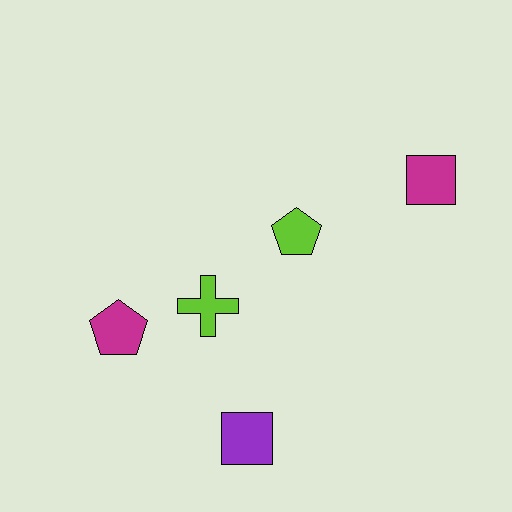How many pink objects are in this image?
There are no pink objects.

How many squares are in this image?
There are 2 squares.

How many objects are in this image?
There are 5 objects.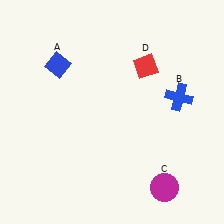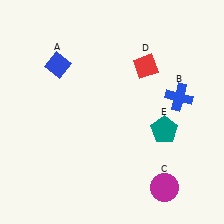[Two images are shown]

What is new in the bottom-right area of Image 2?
A teal pentagon (E) was added in the bottom-right area of Image 2.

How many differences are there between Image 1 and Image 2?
There is 1 difference between the two images.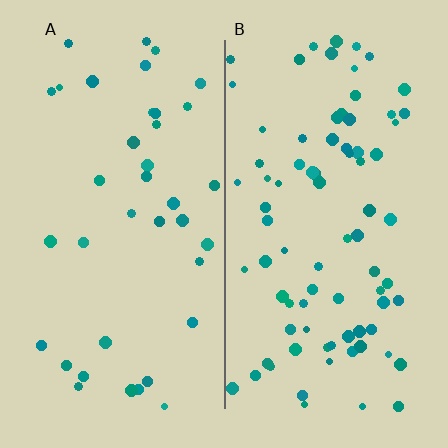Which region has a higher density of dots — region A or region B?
B (the right).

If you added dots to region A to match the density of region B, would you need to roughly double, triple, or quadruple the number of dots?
Approximately double.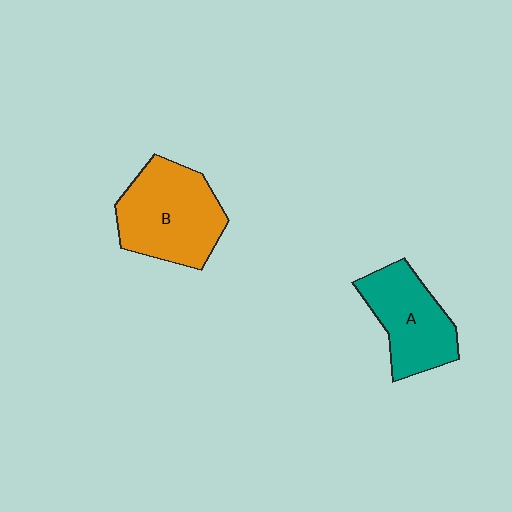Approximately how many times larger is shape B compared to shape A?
Approximately 1.3 times.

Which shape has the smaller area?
Shape A (teal).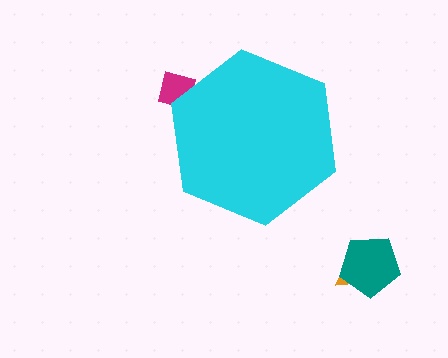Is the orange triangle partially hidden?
No, the orange triangle is fully visible.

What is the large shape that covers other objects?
A cyan hexagon.